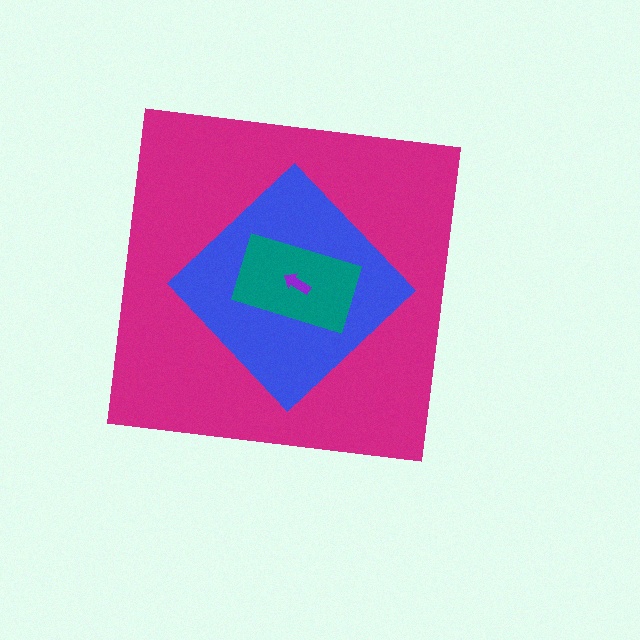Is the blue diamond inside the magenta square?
Yes.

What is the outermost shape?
The magenta square.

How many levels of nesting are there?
4.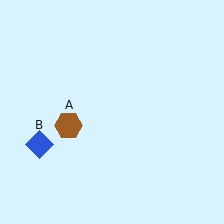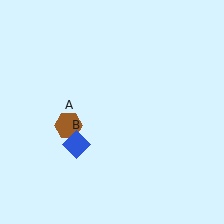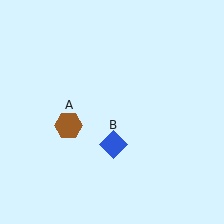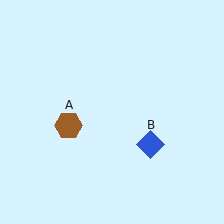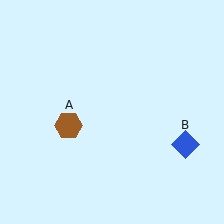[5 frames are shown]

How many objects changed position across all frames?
1 object changed position: blue diamond (object B).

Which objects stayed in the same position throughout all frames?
Brown hexagon (object A) remained stationary.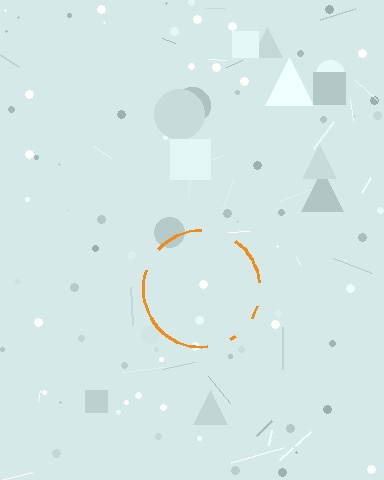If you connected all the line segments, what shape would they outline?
They would outline a circle.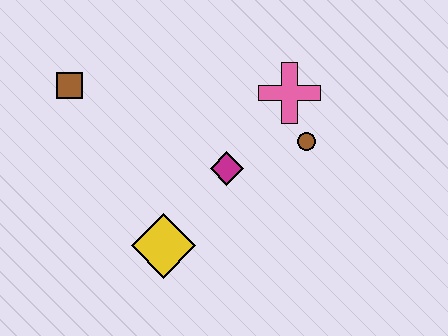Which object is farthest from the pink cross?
The brown square is farthest from the pink cross.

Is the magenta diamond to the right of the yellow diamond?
Yes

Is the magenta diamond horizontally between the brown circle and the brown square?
Yes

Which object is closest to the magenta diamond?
The brown circle is closest to the magenta diamond.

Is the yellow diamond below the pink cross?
Yes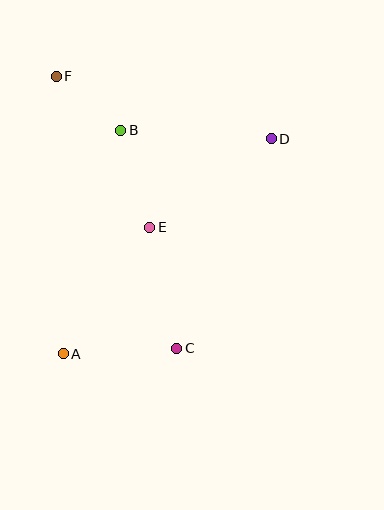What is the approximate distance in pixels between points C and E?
The distance between C and E is approximately 124 pixels.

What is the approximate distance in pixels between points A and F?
The distance between A and F is approximately 278 pixels.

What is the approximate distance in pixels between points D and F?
The distance between D and F is approximately 224 pixels.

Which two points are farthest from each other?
Points A and D are farthest from each other.